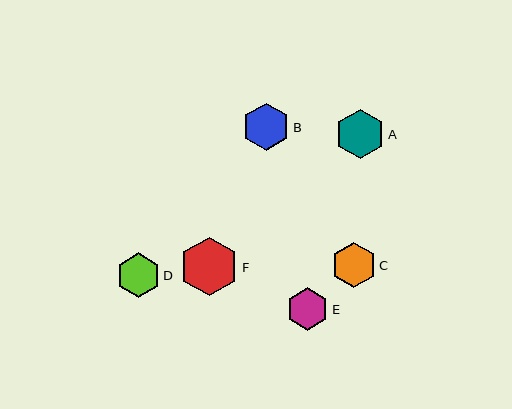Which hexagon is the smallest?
Hexagon E is the smallest with a size of approximately 42 pixels.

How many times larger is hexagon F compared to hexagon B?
Hexagon F is approximately 1.2 times the size of hexagon B.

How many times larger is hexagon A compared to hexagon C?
Hexagon A is approximately 1.1 times the size of hexagon C.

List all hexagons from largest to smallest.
From largest to smallest: F, A, B, C, D, E.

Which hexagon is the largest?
Hexagon F is the largest with a size of approximately 59 pixels.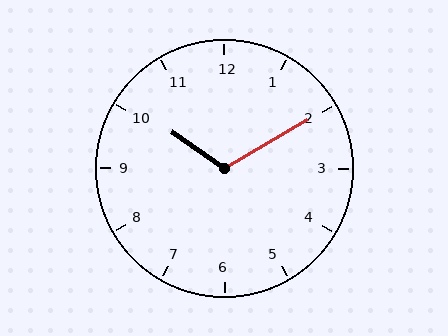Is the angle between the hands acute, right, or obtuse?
It is obtuse.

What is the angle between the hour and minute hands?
Approximately 115 degrees.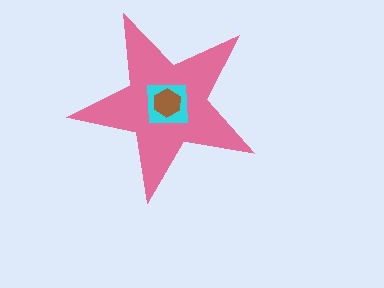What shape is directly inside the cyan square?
The brown hexagon.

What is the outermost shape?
The pink star.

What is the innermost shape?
The brown hexagon.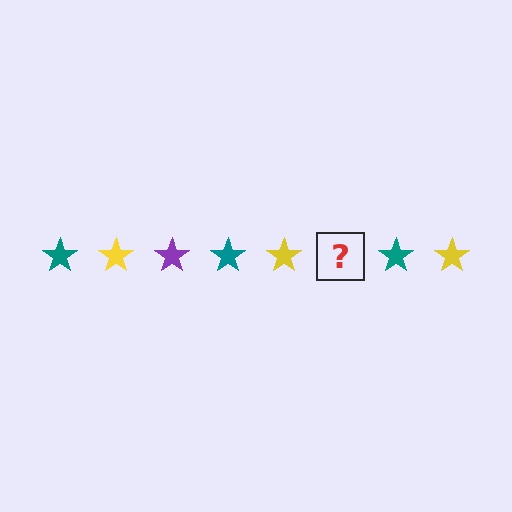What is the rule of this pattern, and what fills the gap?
The rule is that the pattern cycles through teal, yellow, purple stars. The gap should be filled with a purple star.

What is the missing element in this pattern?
The missing element is a purple star.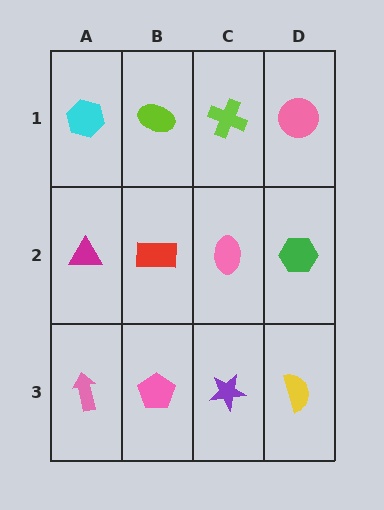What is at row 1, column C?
A lime cross.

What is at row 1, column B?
A lime ellipse.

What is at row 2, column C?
A pink ellipse.